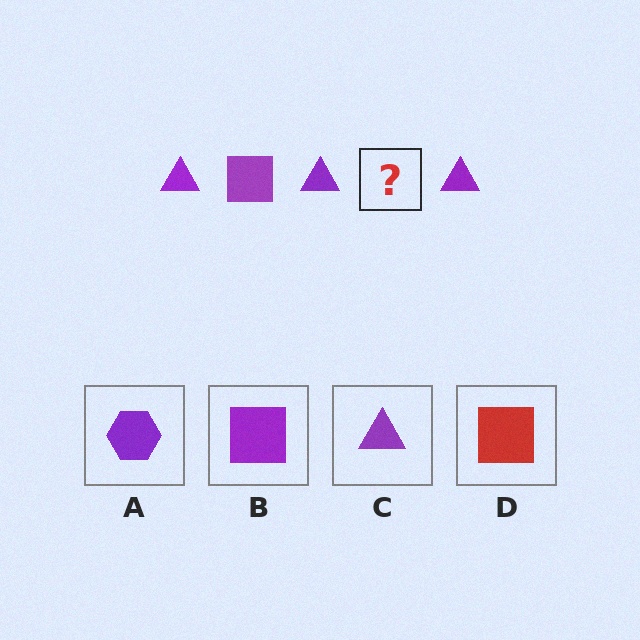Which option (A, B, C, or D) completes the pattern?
B.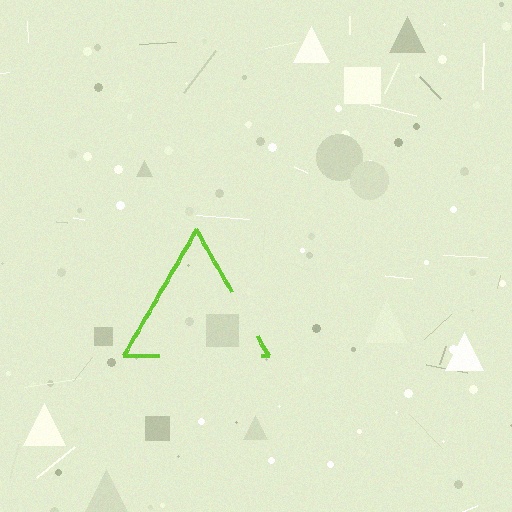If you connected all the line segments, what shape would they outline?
They would outline a triangle.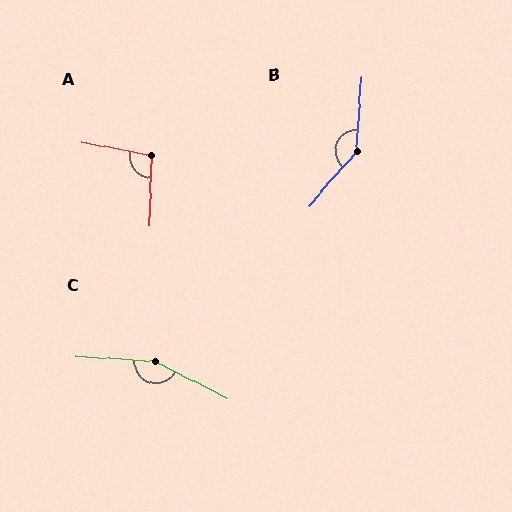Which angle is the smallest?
A, at approximately 99 degrees.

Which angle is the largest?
C, at approximately 156 degrees.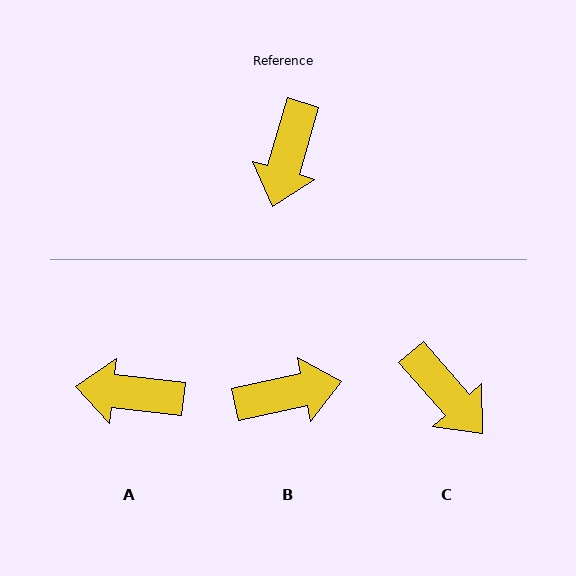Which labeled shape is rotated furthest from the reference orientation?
B, about 119 degrees away.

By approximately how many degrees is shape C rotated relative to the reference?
Approximately 58 degrees counter-clockwise.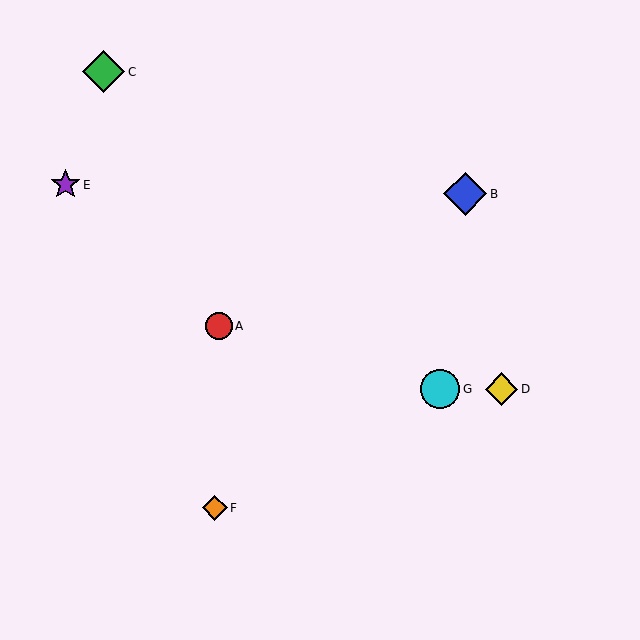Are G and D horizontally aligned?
Yes, both are at y≈389.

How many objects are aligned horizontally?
2 objects (D, G) are aligned horizontally.